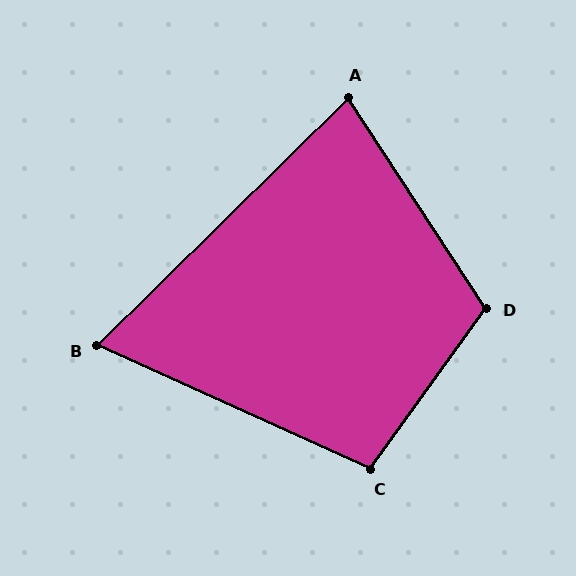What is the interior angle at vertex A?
Approximately 79 degrees (acute).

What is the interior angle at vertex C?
Approximately 101 degrees (obtuse).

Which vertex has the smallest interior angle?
B, at approximately 69 degrees.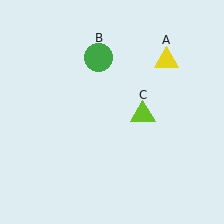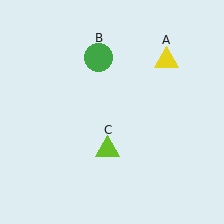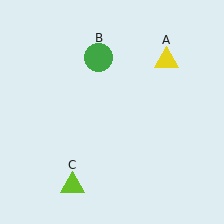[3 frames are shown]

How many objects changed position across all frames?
1 object changed position: lime triangle (object C).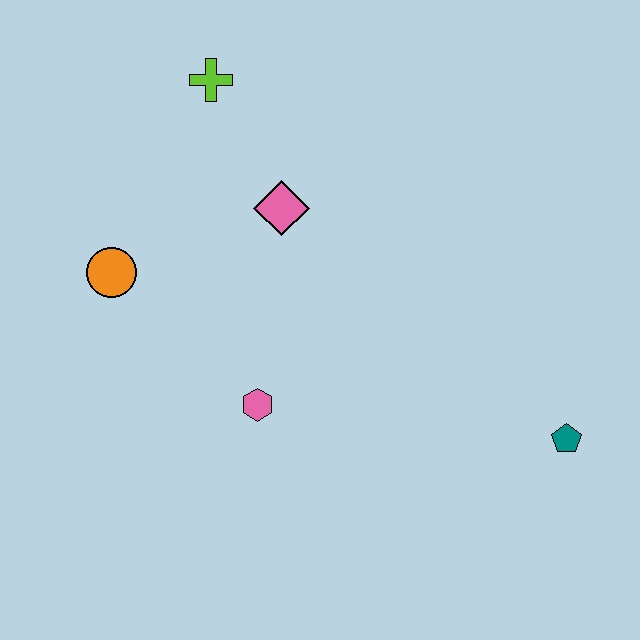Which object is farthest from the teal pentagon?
The lime cross is farthest from the teal pentagon.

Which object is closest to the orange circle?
The pink diamond is closest to the orange circle.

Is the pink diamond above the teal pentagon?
Yes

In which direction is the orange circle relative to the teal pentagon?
The orange circle is to the left of the teal pentagon.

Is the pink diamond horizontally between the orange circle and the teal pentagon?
Yes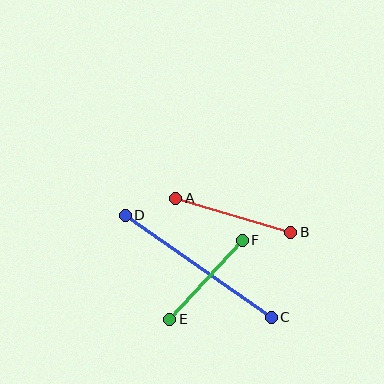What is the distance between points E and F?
The distance is approximately 107 pixels.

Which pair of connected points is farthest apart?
Points C and D are farthest apart.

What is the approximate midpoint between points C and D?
The midpoint is at approximately (198, 266) pixels.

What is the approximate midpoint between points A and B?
The midpoint is at approximately (233, 215) pixels.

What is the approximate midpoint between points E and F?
The midpoint is at approximately (206, 280) pixels.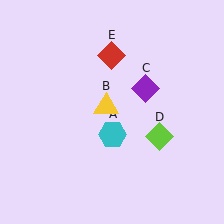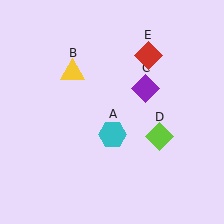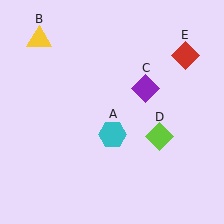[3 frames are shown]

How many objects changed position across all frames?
2 objects changed position: yellow triangle (object B), red diamond (object E).